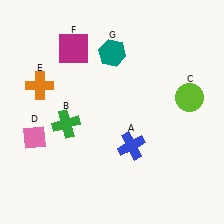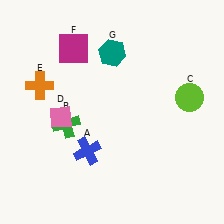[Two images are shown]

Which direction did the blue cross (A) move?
The blue cross (A) moved left.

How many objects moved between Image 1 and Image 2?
2 objects moved between the two images.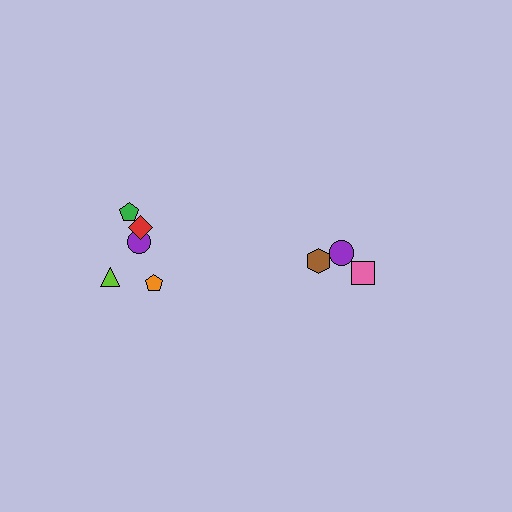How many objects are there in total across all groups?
There are 8 objects.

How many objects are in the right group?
There are 3 objects.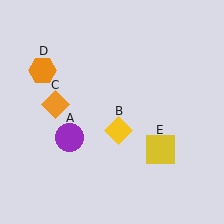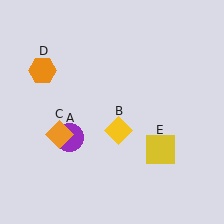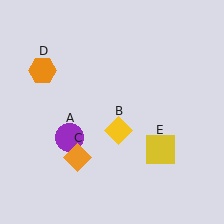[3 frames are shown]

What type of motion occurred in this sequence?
The orange diamond (object C) rotated counterclockwise around the center of the scene.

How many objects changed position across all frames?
1 object changed position: orange diamond (object C).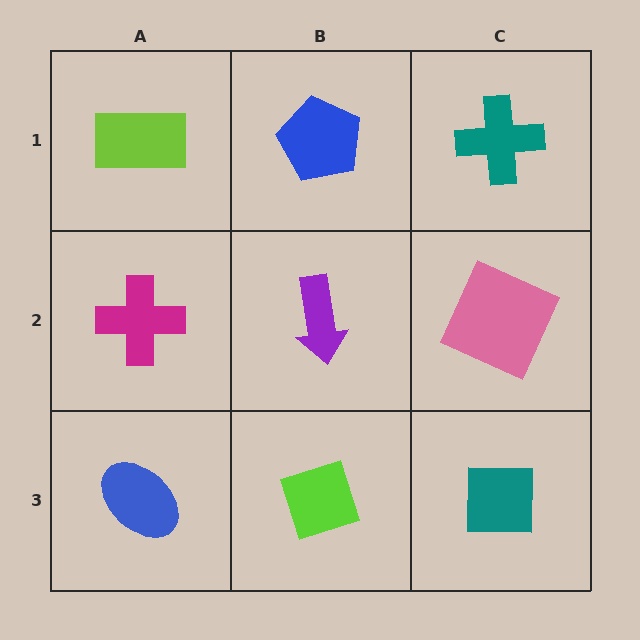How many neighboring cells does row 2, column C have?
3.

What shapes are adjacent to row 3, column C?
A pink square (row 2, column C), a lime diamond (row 3, column B).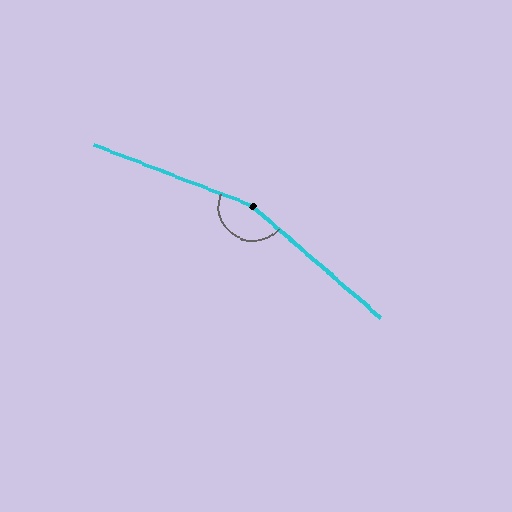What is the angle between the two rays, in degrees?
Approximately 160 degrees.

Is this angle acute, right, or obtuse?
It is obtuse.